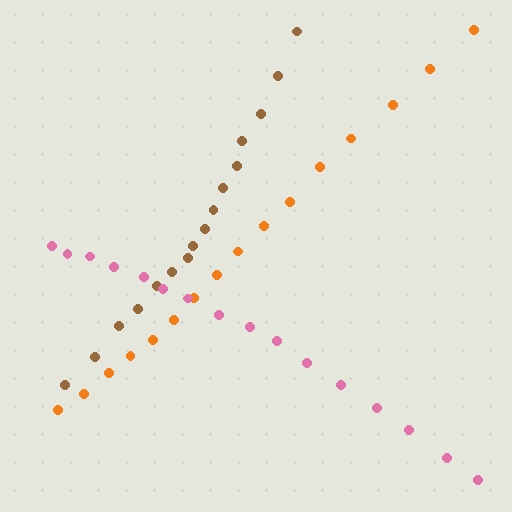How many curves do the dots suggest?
There are 3 distinct paths.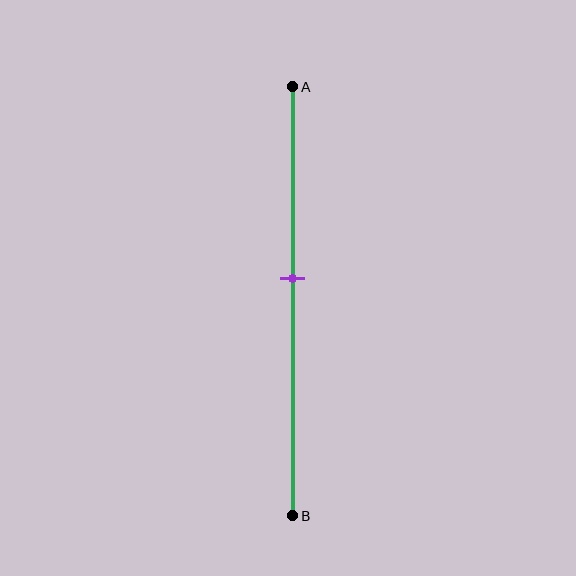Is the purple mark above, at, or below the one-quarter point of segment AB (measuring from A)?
The purple mark is below the one-quarter point of segment AB.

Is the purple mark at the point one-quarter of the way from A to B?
No, the mark is at about 45% from A, not at the 25% one-quarter point.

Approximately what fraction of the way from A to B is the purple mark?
The purple mark is approximately 45% of the way from A to B.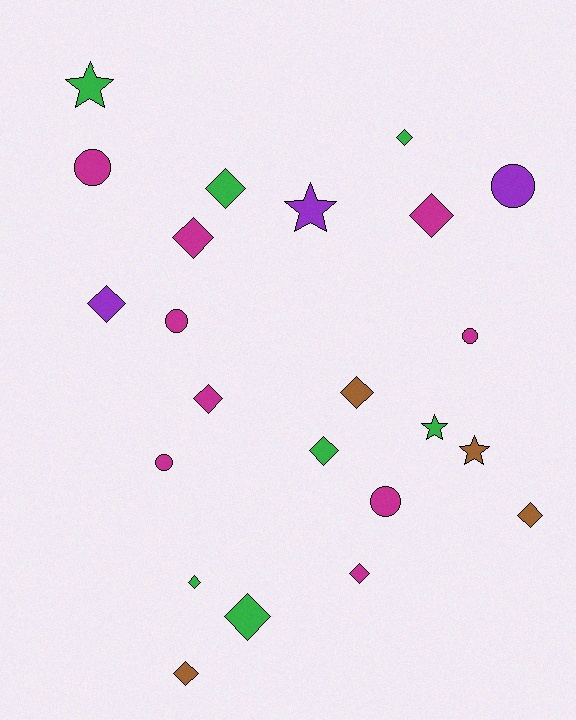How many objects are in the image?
There are 23 objects.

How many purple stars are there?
There is 1 purple star.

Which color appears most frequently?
Magenta, with 9 objects.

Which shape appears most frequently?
Diamond, with 13 objects.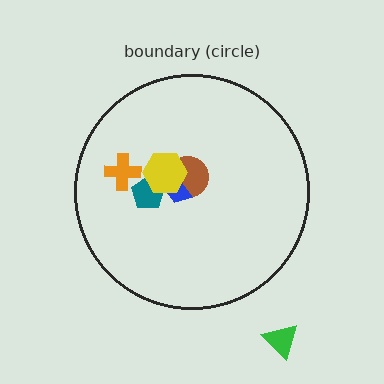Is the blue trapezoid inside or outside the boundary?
Inside.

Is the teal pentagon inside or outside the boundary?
Inside.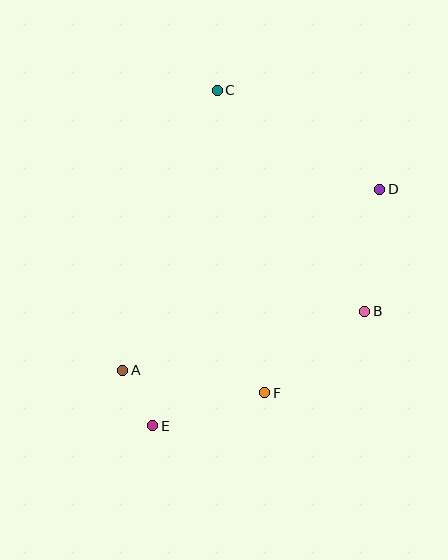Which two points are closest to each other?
Points A and E are closest to each other.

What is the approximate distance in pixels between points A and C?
The distance between A and C is approximately 295 pixels.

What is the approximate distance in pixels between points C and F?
The distance between C and F is approximately 306 pixels.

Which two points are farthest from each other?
Points C and E are farthest from each other.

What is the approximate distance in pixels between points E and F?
The distance between E and F is approximately 117 pixels.